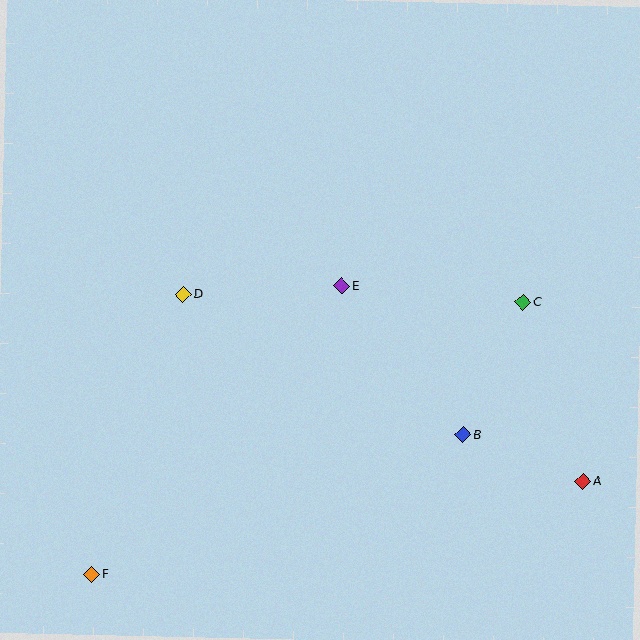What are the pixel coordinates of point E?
Point E is at (341, 286).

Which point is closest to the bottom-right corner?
Point A is closest to the bottom-right corner.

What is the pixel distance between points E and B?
The distance between E and B is 192 pixels.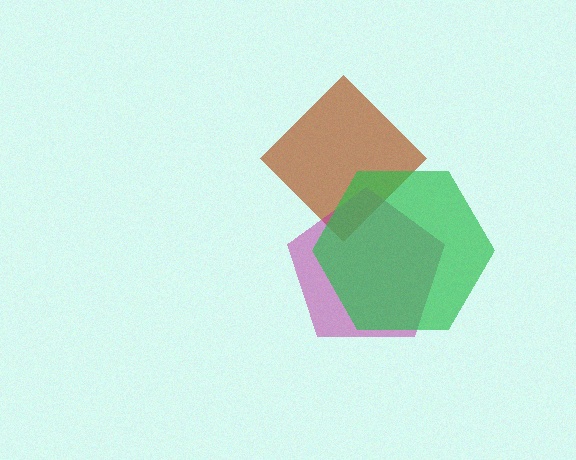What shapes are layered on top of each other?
The layered shapes are: a brown diamond, a magenta pentagon, a green hexagon.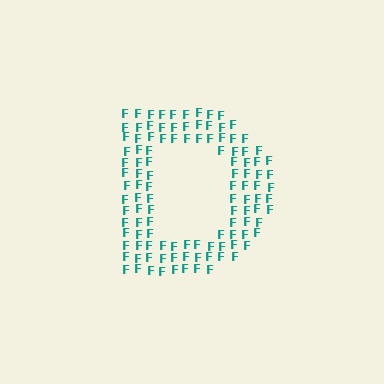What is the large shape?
The large shape is the letter D.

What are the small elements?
The small elements are letter F's.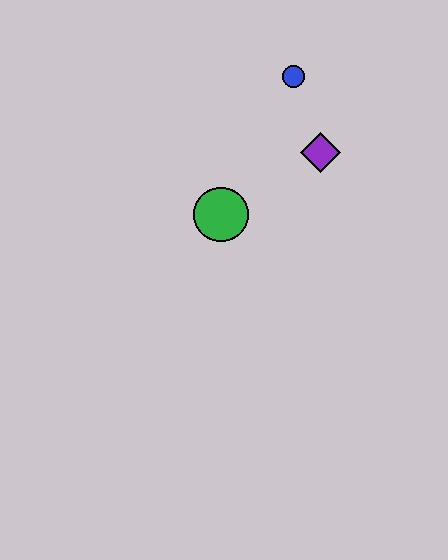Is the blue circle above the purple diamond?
Yes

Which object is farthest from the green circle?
The blue circle is farthest from the green circle.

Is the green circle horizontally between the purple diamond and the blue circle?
No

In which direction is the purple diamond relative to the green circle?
The purple diamond is to the right of the green circle.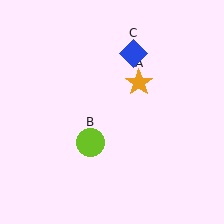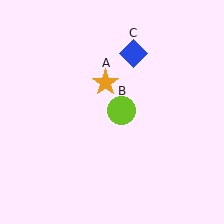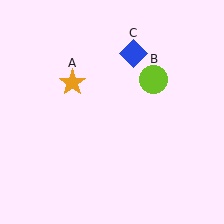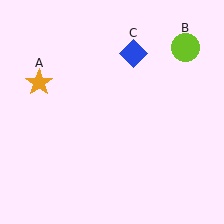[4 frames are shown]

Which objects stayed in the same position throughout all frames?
Blue diamond (object C) remained stationary.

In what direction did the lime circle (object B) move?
The lime circle (object B) moved up and to the right.